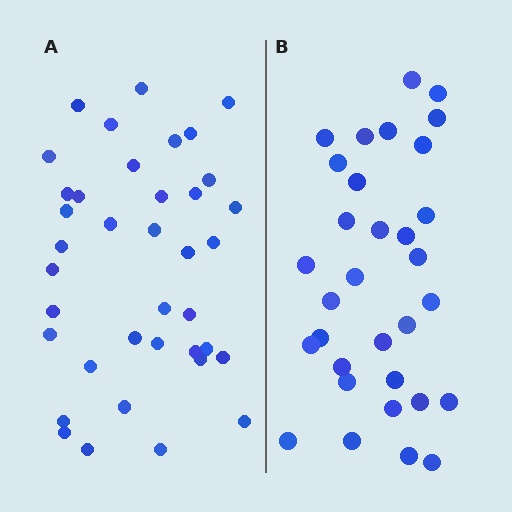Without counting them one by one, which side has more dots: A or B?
Region A (the left region) has more dots.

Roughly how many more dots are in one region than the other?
Region A has about 6 more dots than region B.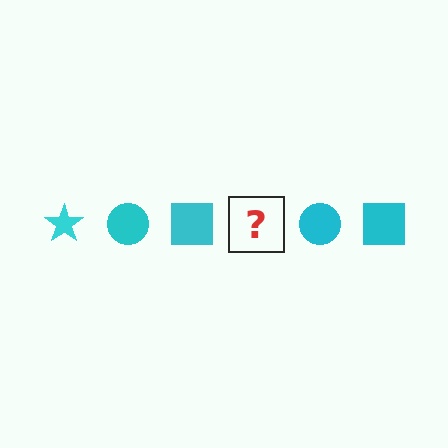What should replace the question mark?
The question mark should be replaced with a cyan star.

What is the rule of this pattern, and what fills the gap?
The rule is that the pattern cycles through star, circle, square shapes in cyan. The gap should be filled with a cyan star.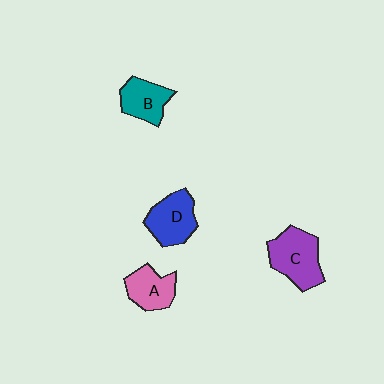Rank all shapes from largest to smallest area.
From largest to smallest: C (purple), D (blue), A (pink), B (teal).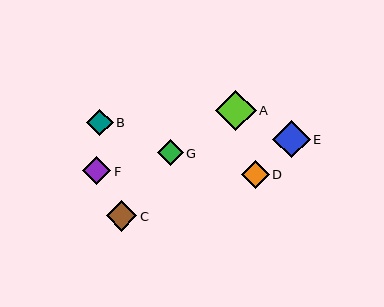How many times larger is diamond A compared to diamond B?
Diamond A is approximately 1.5 times the size of diamond B.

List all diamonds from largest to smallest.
From largest to smallest: A, E, C, F, D, B, G.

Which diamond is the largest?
Diamond A is the largest with a size of approximately 40 pixels.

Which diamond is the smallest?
Diamond G is the smallest with a size of approximately 26 pixels.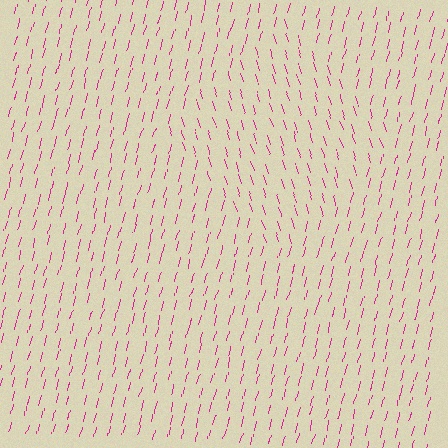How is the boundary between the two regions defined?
The boundary is defined purely by a change in line orientation (approximately 32 degrees difference). All lines are the same color and thickness.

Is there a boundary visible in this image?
Yes, there is a texture boundary formed by a change in line orientation.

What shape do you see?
I see a diamond.